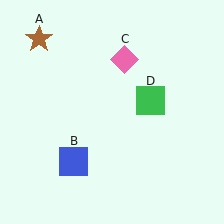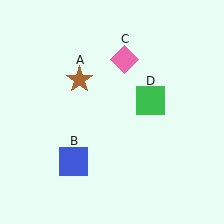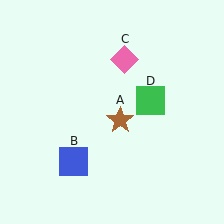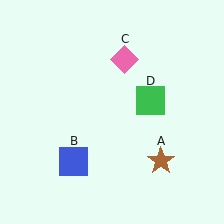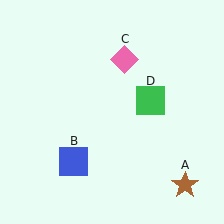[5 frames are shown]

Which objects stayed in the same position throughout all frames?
Blue square (object B) and pink diamond (object C) and green square (object D) remained stationary.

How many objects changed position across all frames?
1 object changed position: brown star (object A).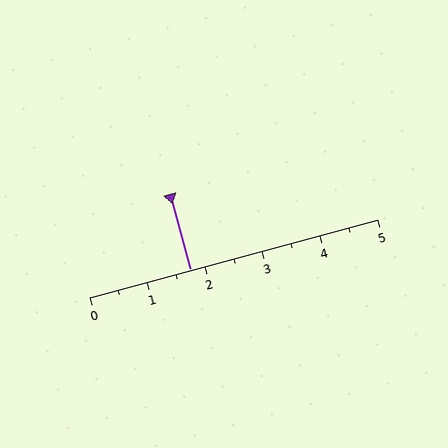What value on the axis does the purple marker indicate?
The marker indicates approximately 1.8.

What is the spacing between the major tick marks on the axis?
The major ticks are spaced 1 apart.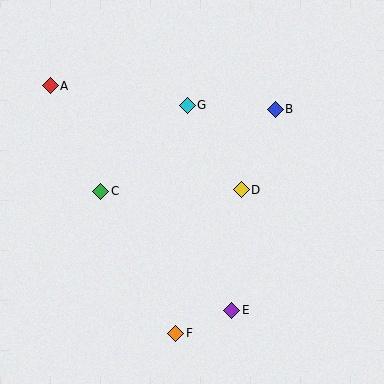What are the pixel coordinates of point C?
Point C is at (101, 191).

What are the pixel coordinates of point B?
Point B is at (275, 109).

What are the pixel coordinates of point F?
Point F is at (176, 333).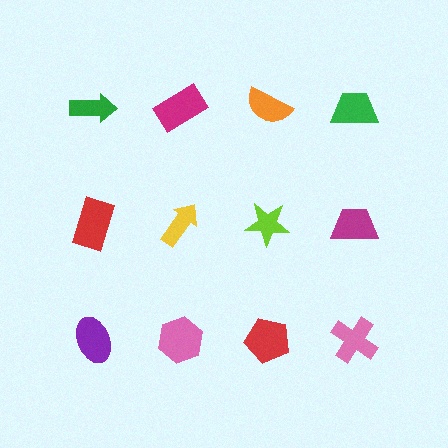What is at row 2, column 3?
A lime star.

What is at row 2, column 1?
A red rectangle.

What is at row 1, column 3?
An orange semicircle.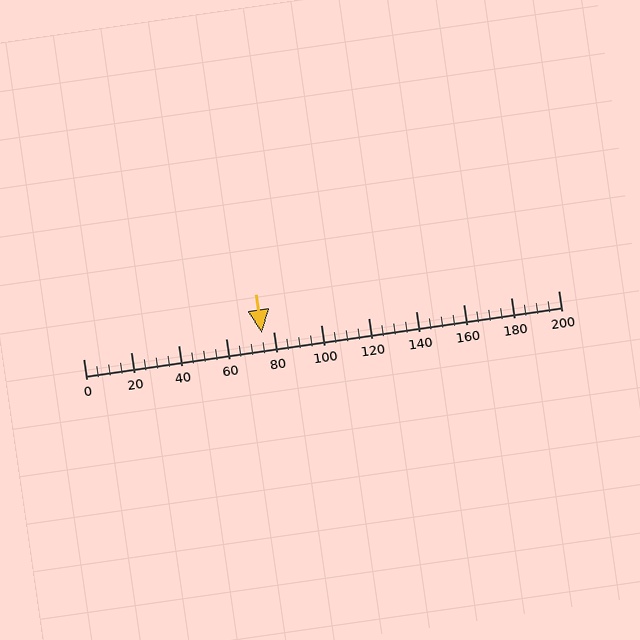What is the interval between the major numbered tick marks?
The major tick marks are spaced 20 units apart.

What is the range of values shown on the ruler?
The ruler shows values from 0 to 200.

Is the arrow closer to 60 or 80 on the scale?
The arrow is closer to 80.